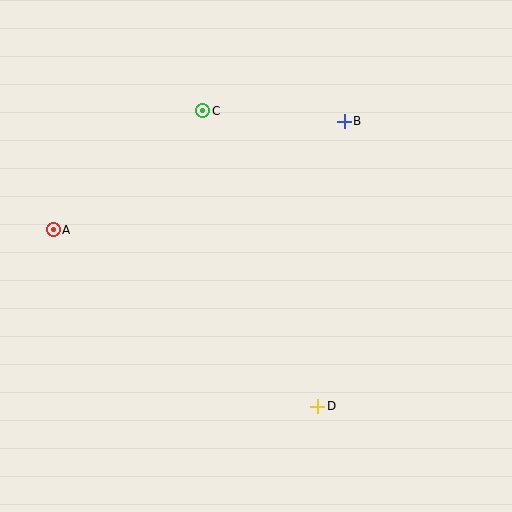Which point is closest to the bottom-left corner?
Point A is closest to the bottom-left corner.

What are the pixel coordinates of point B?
Point B is at (344, 121).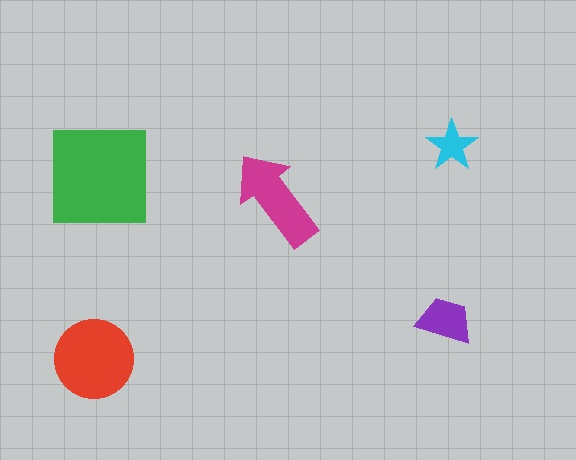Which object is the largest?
The green square.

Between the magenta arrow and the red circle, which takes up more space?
The red circle.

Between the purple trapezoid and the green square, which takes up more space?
The green square.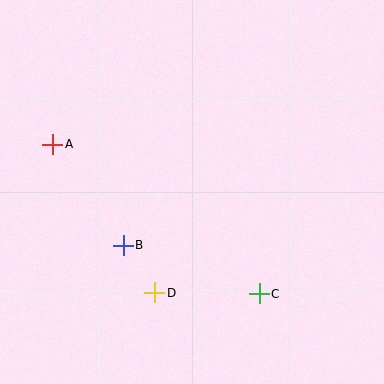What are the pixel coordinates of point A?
Point A is at (53, 144).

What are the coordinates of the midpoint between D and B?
The midpoint between D and B is at (139, 269).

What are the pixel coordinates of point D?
Point D is at (155, 293).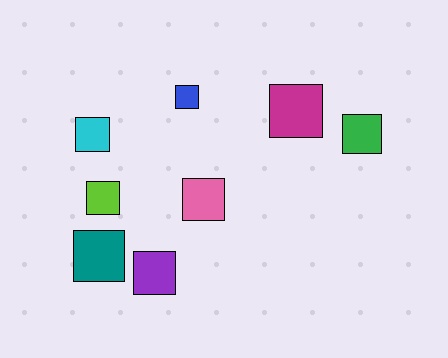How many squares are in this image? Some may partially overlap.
There are 8 squares.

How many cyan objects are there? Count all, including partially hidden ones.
There is 1 cyan object.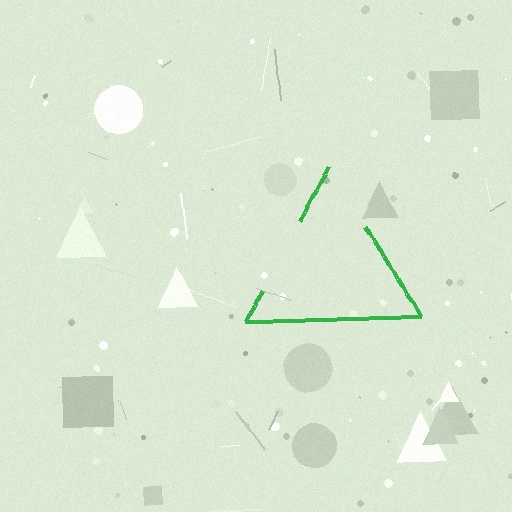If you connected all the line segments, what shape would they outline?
They would outline a triangle.